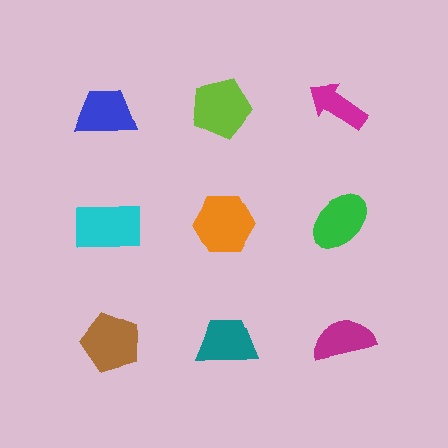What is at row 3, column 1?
A brown pentagon.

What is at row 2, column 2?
An orange hexagon.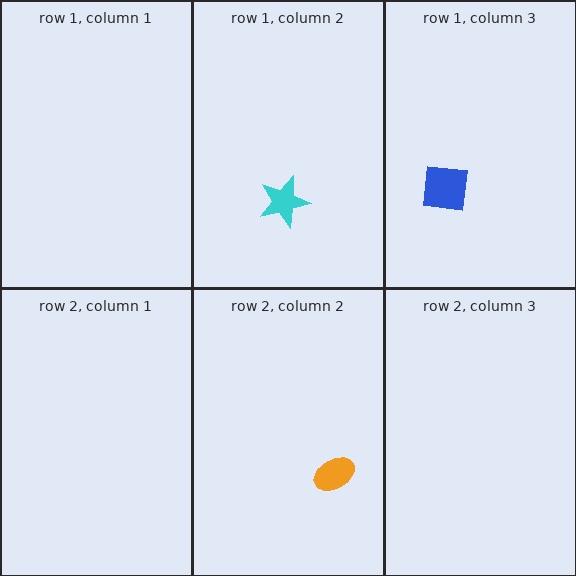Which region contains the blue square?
The row 1, column 3 region.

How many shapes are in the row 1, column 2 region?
1.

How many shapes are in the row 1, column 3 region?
1.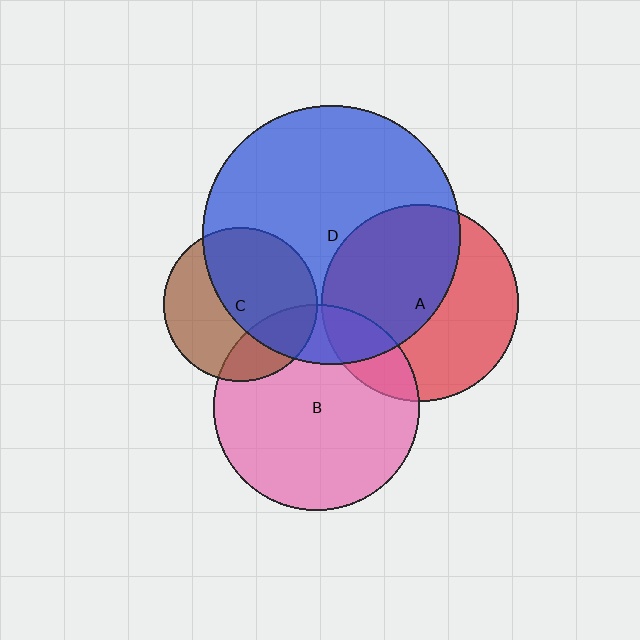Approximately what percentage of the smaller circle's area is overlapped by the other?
Approximately 55%.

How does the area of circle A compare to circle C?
Approximately 1.6 times.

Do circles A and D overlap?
Yes.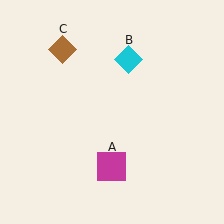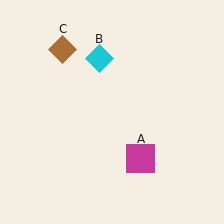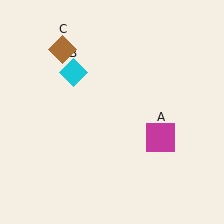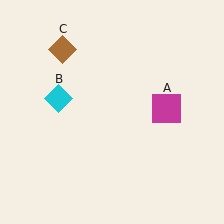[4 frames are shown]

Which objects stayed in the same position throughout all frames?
Brown diamond (object C) remained stationary.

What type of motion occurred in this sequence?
The magenta square (object A), cyan diamond (object B) rotated counterclockwise around the center of the scene.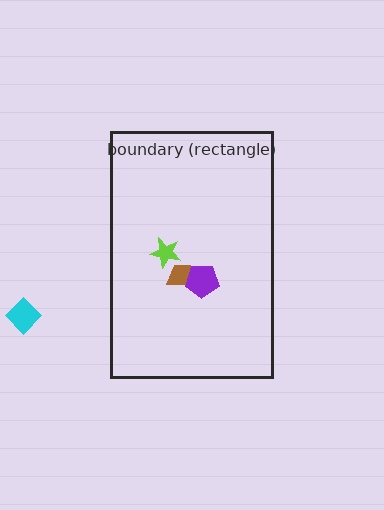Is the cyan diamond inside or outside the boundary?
Outside.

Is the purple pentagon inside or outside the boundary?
Inside.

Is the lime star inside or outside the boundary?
Inside.